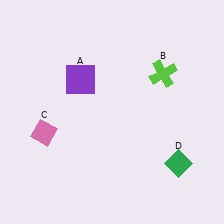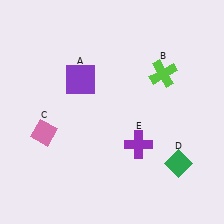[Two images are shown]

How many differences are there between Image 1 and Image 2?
There is 1 difference between the two images.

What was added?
A purple cross (E) was added in Image 2.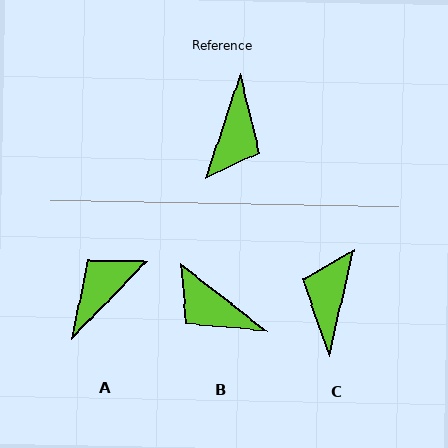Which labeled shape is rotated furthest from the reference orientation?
C, about 174 degrees away.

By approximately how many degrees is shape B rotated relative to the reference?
Approximately 109 degrees clockwise.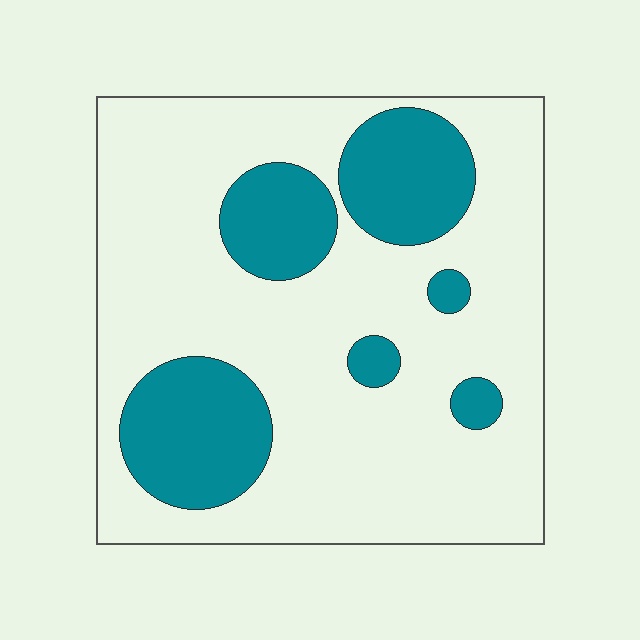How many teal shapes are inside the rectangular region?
6.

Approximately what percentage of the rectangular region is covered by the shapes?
Approximately 25%.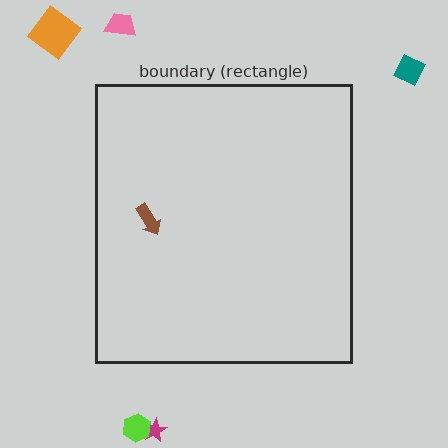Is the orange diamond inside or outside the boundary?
Outside.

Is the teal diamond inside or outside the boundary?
Outside.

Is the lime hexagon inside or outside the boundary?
Outside.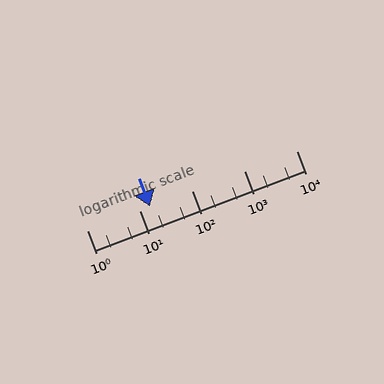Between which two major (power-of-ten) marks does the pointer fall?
The pointer is between 10 and 100.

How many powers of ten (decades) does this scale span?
The scale spans 4 decades, from 1 to 10000.